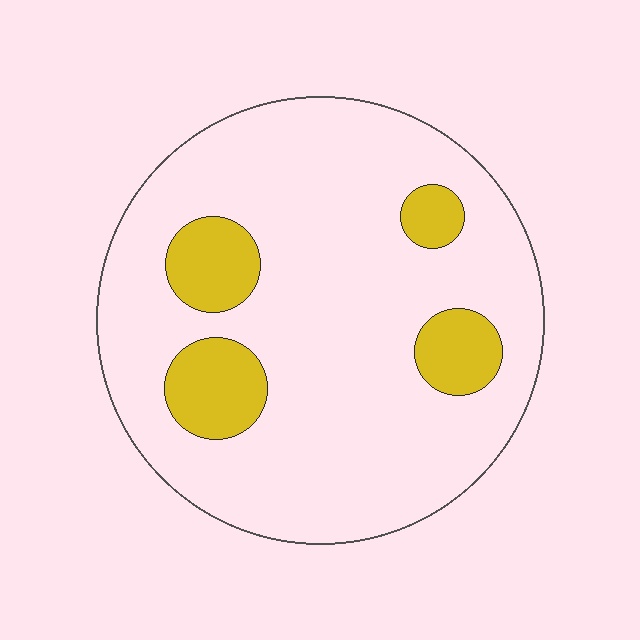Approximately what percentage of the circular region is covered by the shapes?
Approximately 15%.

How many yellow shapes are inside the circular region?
4.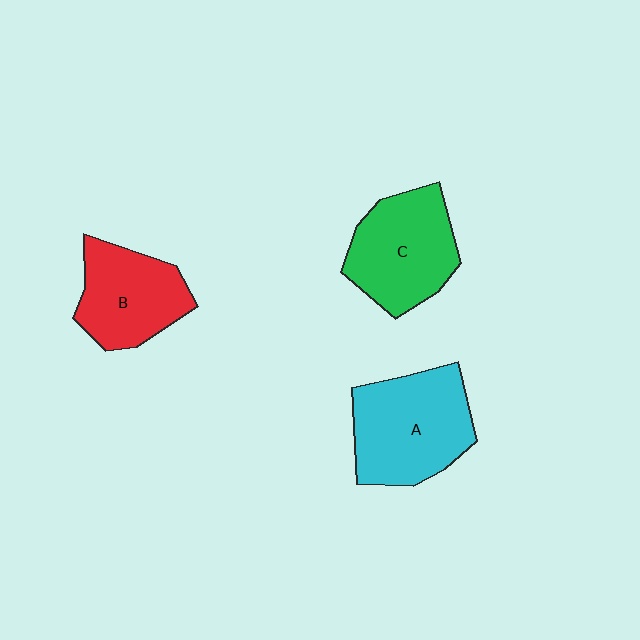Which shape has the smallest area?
Shape B (red).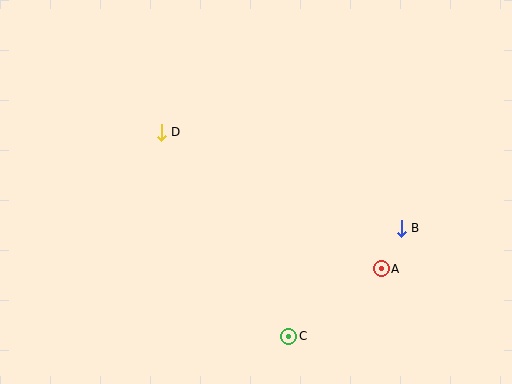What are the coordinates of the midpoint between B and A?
The midpoint between B and A is at (391, 249).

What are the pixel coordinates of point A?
Point A is at (381, 269).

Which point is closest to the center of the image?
Point D at (161, 132) is closest to the center.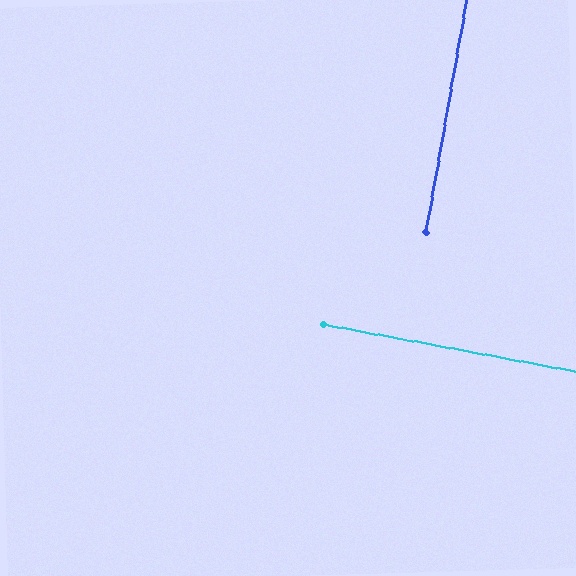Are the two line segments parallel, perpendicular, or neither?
Perpendicular — they meet at approximately 89°.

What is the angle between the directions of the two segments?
Approximately 89 degrees.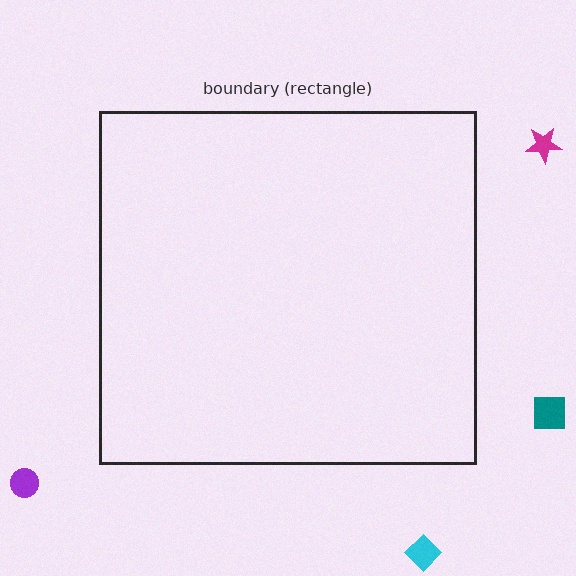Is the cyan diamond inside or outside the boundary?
Outside.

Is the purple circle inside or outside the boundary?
Outside.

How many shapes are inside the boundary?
0 inside, 4 outside.